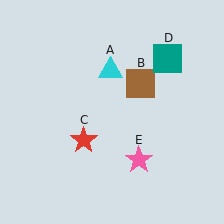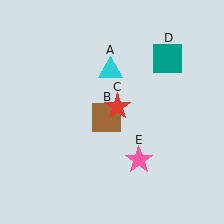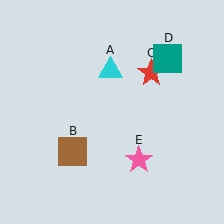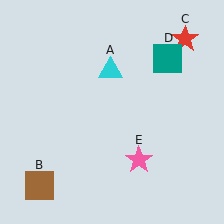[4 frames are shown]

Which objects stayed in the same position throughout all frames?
Cyan triangle (object A) and teal square (object D) and pink star (object E) remained stationary.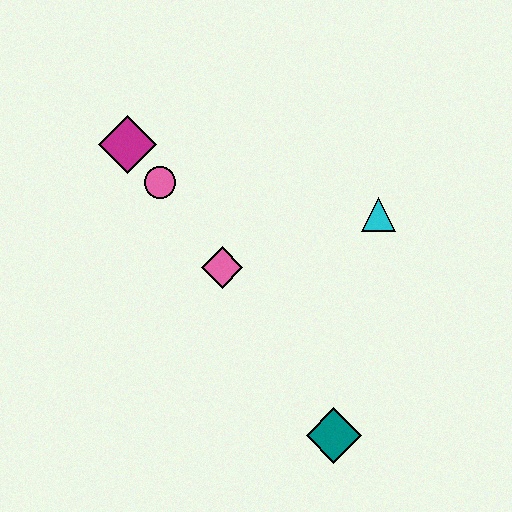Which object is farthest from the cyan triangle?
The magenta diamond is farthest from the cyan triangle.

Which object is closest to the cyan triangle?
The pink diamond is closest to the cyan triangle.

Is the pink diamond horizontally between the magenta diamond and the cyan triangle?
Yes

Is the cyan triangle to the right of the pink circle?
Yes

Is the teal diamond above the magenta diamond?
No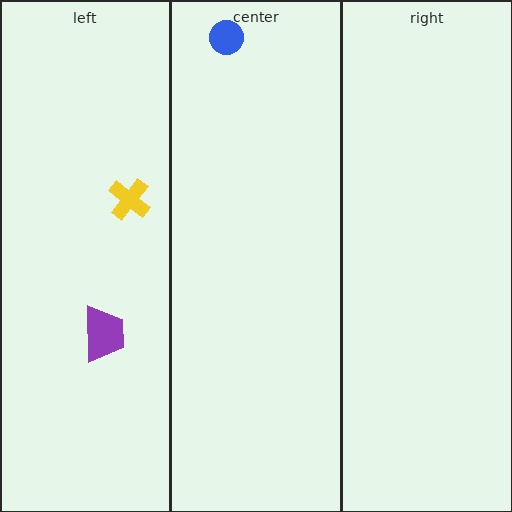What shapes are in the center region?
The blue circle.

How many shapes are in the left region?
2.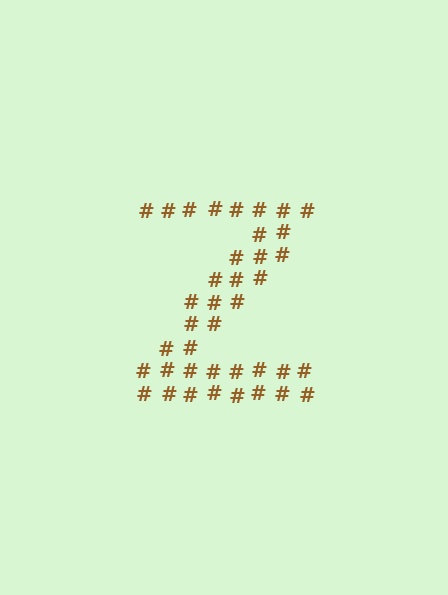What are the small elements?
The small elements are hash symbols.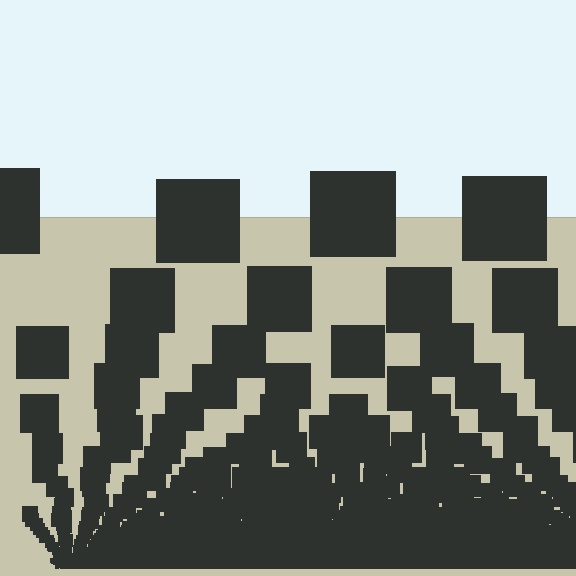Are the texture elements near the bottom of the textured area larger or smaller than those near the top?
Smaller. The gradient is inverted — elements near the bottom are smaller and denser.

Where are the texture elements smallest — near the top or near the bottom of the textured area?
Near the bottom.